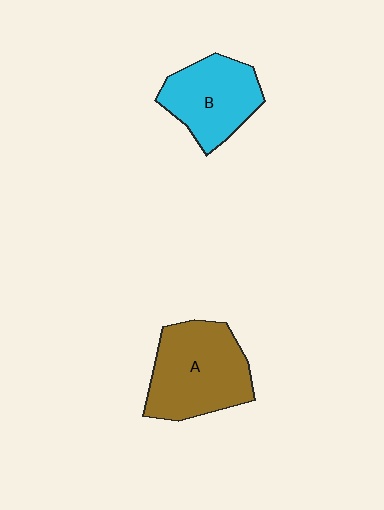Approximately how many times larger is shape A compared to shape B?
Approximately 1.3 times.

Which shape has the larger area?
Shape A (brown).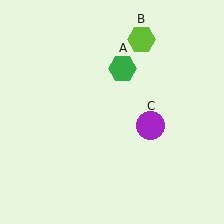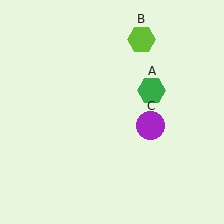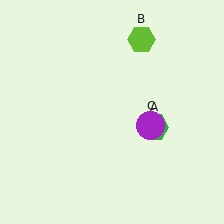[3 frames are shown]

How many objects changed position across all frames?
1 object changed position: green hexagon (object A).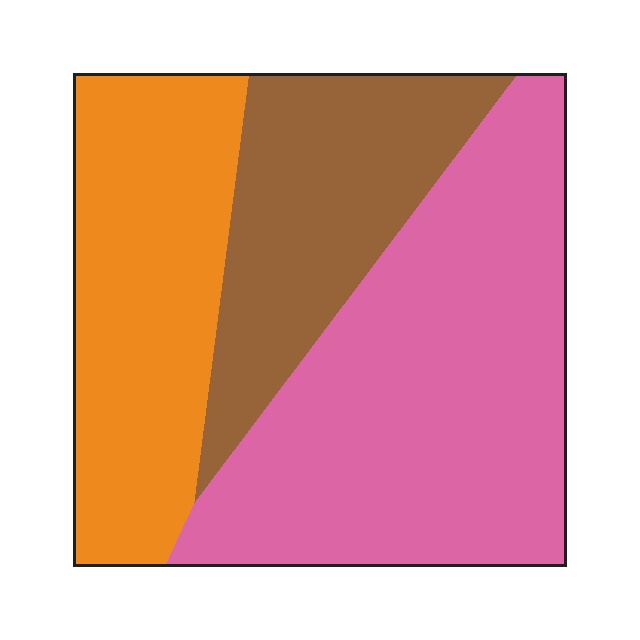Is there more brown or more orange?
Orange.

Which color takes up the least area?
Brown, at roughly 25%.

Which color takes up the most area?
Pink, at roughly 45%.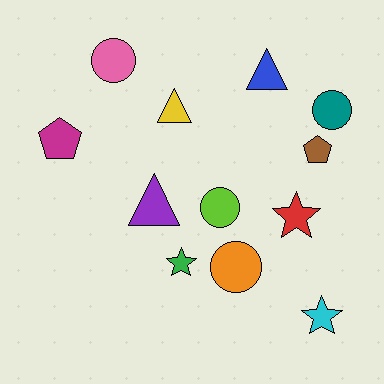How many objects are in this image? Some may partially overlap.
There are 12 objects.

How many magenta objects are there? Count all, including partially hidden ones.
There is 1 magenta object.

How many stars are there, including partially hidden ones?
There are 3 stars.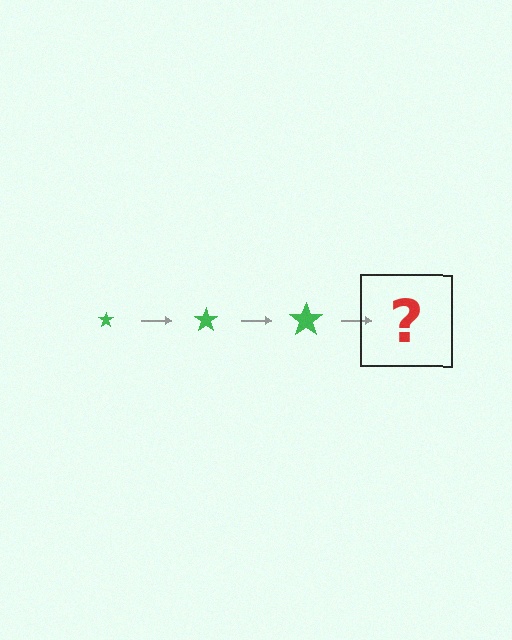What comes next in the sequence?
The next element should be a green star, larger than the previous one.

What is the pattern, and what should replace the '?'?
The pattern is that the star gets progressively larger each step. The '?' should be a green star, larger than the previous one.